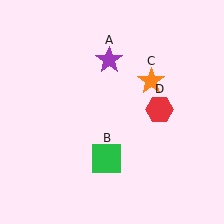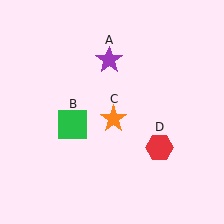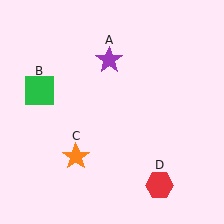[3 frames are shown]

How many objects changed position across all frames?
3 objects changed position: green square (object B), orange star (object C), red hexagon (object D).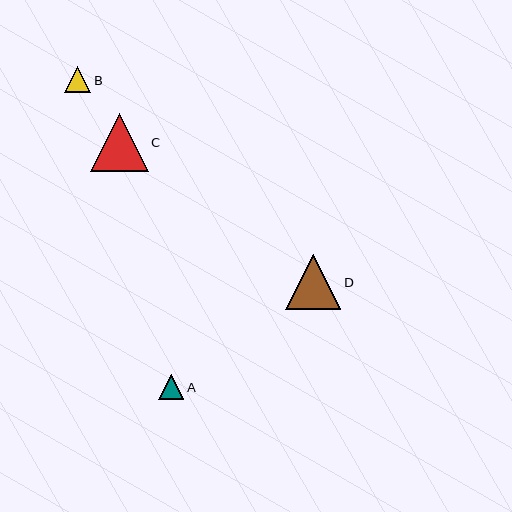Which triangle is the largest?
Triangle C is the largest with a size of approximately 58 pixels.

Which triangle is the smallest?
Triangle A is the smallest with a size of approximately 25 pixels.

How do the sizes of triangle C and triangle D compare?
Triangle C and triangle D are approximately the same size.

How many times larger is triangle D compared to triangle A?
Triangle D is approximately 2.2 times the size of triangle A.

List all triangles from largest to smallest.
From largest to smallest: C, D, B, A.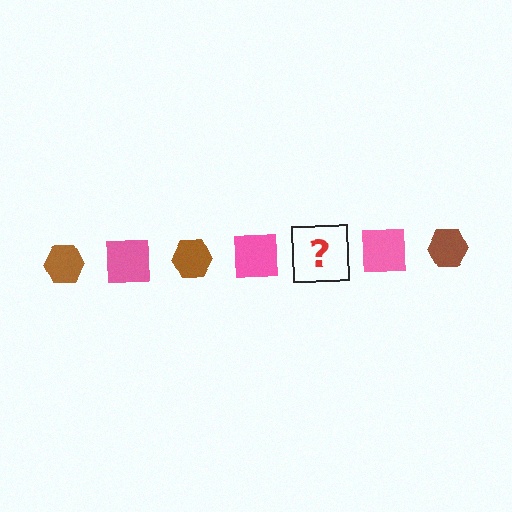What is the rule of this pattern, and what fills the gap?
The rule is that the pattern alternates between brown hexagon and pink square. The gap should be filled with a brown hexagon.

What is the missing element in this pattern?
The missing element is a brown hexagon.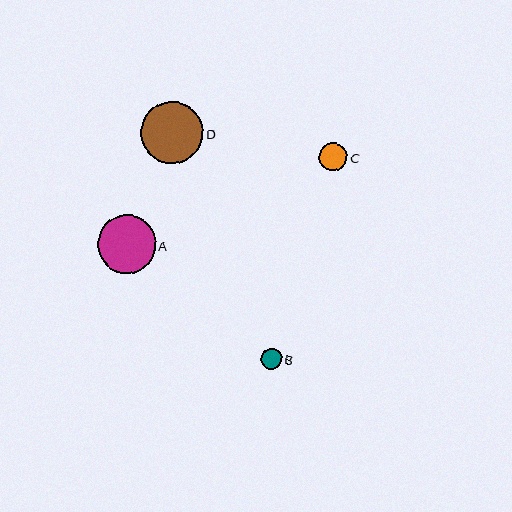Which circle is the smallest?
Circle B is the smallest with a size of approximately 21 pixels.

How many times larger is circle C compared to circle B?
Circle C is approximately 1.3 times the size of circle B.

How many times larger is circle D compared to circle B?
Circle D is approximately 3.0 times the size of circle B.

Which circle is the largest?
Circle D is the largest with a size of approximately 63 pixels.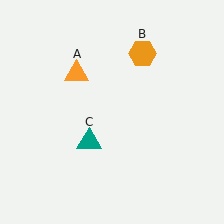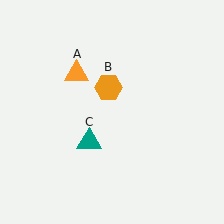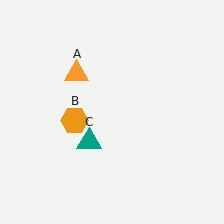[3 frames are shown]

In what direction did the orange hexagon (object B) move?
The orange hexagon (object B) moved down and to the left.